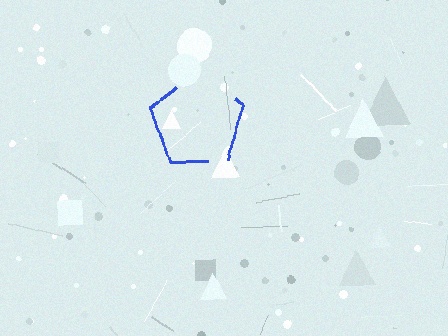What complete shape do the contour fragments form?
The contour fragments form a pentagon.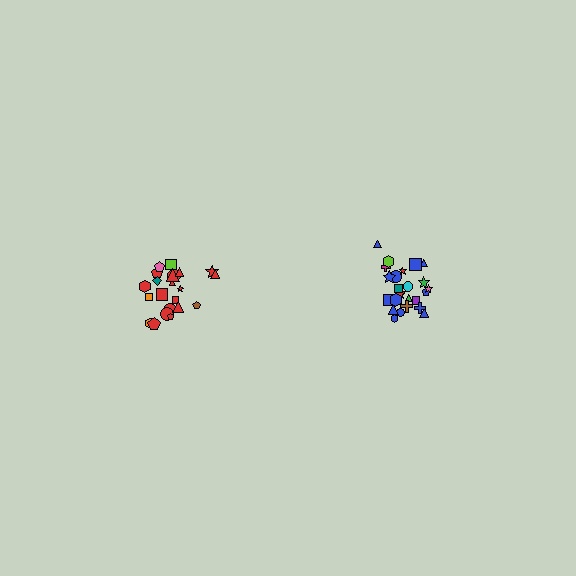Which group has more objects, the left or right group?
The right group.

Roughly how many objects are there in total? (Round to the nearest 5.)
Roughly 45 objects in total.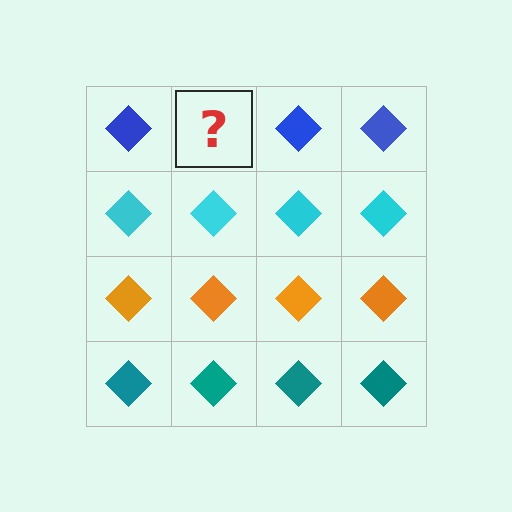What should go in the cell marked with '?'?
The missing cell should contain a blue diamond.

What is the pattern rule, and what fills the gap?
The rule is that each row has a consistent color. The gap should be filled with a blue diamond.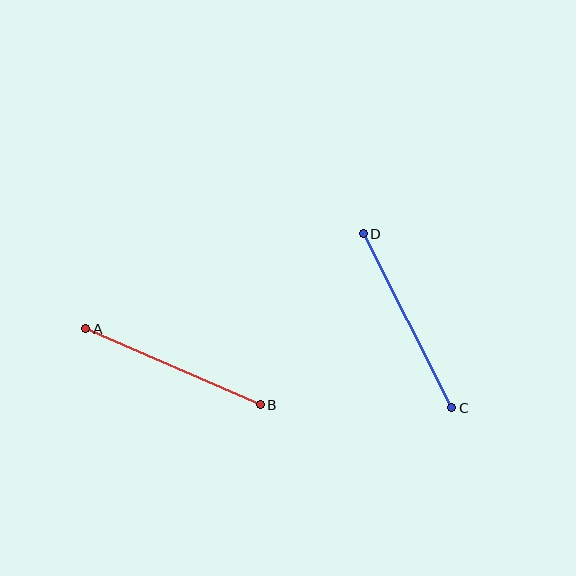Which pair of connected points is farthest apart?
Points C and D are farthest apart.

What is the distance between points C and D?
The distance is approximately 195 pixels.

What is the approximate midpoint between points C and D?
The midpoint is at approximately (408, 321) pixels.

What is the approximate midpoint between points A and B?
The midpoint is at approximately (173, 367) pixels.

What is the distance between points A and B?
The distance is approximately 190 pixels.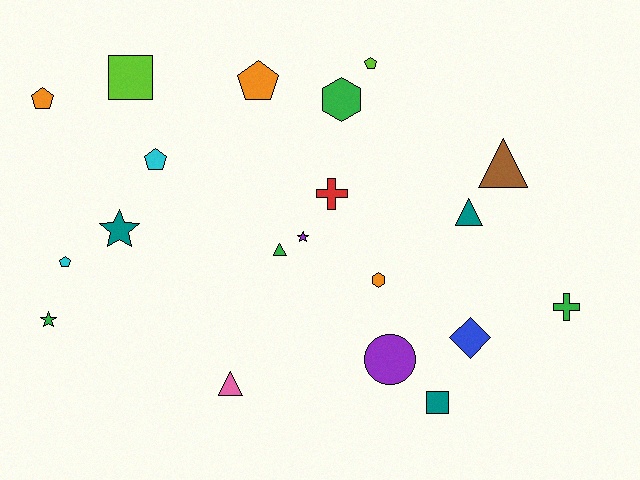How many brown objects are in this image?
There is 1 brown object.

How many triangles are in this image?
There are 4 triangles.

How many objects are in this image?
There are 20 objects.